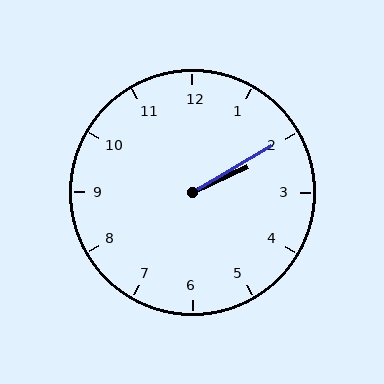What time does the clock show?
2:10.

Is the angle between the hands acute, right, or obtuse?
It is acute.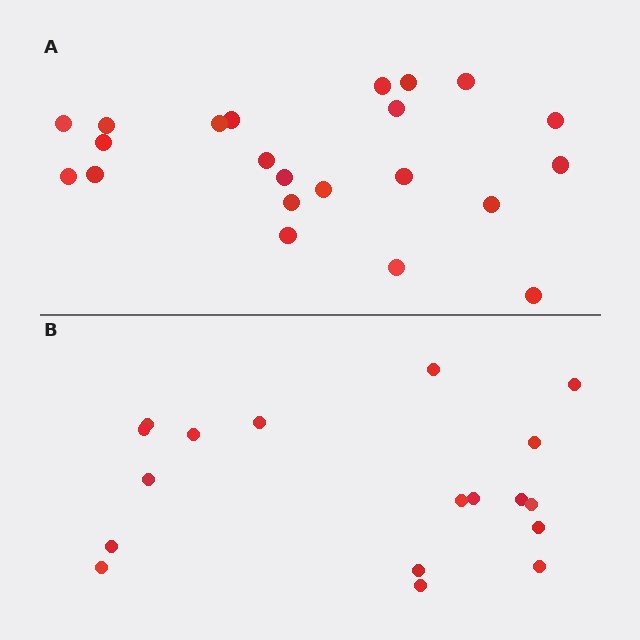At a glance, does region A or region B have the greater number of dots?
Region A (the top region) has more dots.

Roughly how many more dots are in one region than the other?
Region A has about 4 more dots than region B.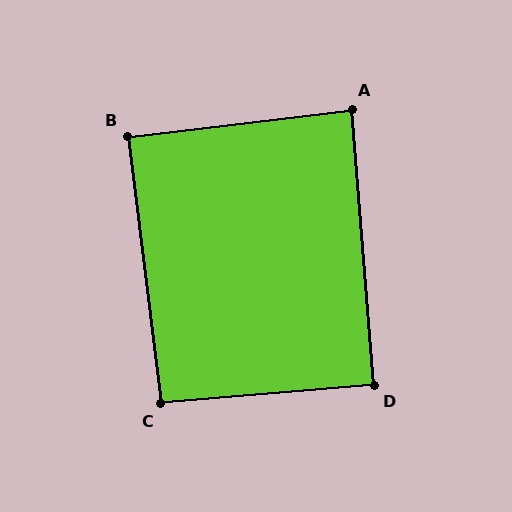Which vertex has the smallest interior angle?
A, at approximately 88 degrees.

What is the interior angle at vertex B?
Approximately 90 degrees (approximately right).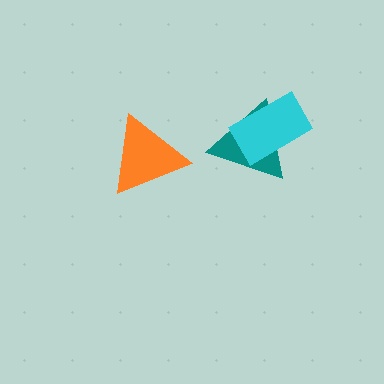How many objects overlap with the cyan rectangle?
1 object overlaps with the cyan rectangle.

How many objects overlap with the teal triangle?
1 object overlaps with the teal triangle.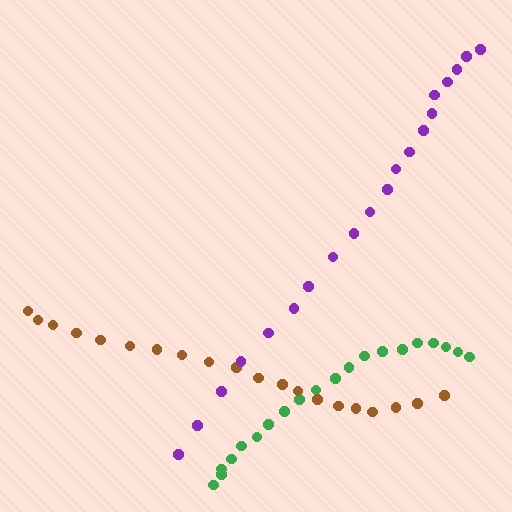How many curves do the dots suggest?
There are 3 distinct paths.